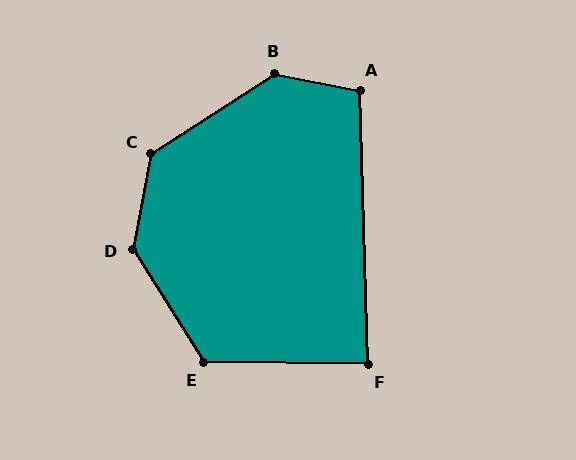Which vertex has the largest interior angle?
D, at approximately 137 degrees.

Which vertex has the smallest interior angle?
F, at approximately 88 degrees.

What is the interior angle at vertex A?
Approximately 103 degrees (obtuse).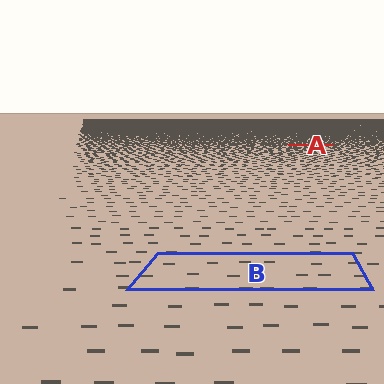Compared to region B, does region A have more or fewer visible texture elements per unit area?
Region A has more texture elements per unit area — they are packed more densely because it is farther away.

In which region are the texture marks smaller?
The texture marks are smaller in region A, because it is farther away.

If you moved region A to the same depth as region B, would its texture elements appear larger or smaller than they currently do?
They would appear larger. At a closer depth, the same texture elements are projected at a bigger on-screen size.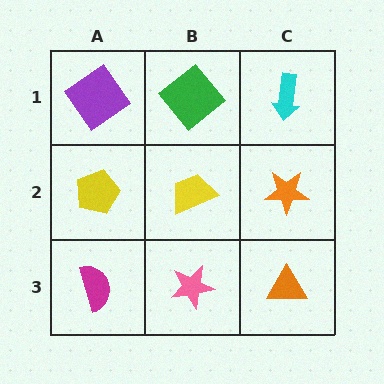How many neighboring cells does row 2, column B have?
4.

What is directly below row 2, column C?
An orange triangle.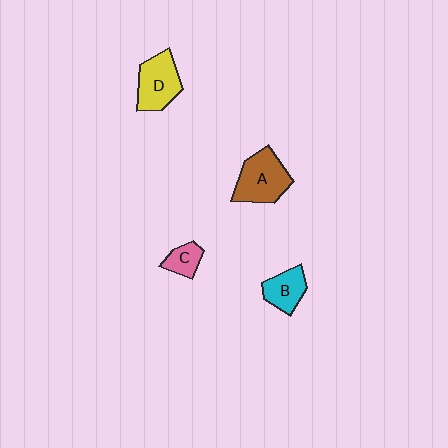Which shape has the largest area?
Shape A (brown).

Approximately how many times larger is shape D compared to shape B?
Approximately 1.4 times.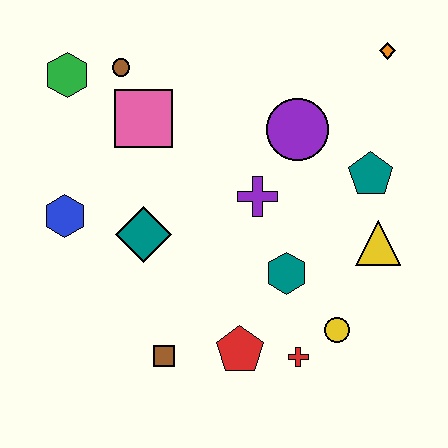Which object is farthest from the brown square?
The orange diamond is farthest from the brown square.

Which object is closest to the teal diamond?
The blue hexagon is closest to the teal diamond.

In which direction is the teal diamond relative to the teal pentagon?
The teal diamond is to the left of the teal pentagon.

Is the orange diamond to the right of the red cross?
Yes